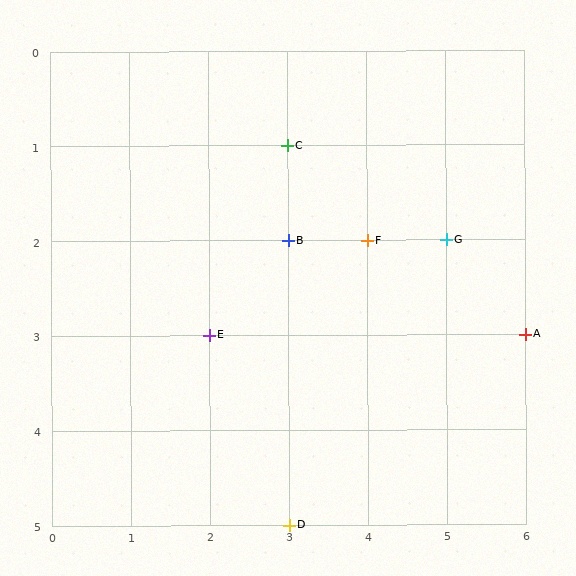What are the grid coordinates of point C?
Point C is at grid coordinates (3, 1).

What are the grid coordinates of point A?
Point A is at grid coordinates (6, 3).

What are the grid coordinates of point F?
Point F is at grid coordinates (4, 2).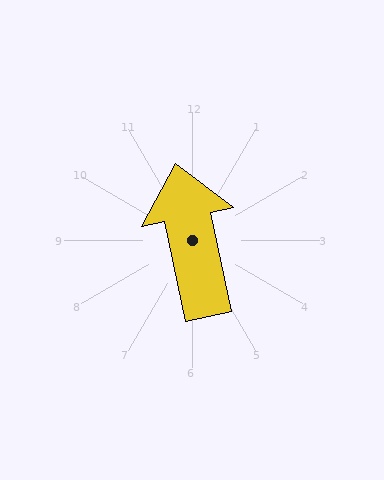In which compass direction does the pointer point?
North.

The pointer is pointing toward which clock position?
Roughly 12 o'clock.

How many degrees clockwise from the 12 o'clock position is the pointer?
Approximately 348 degrees.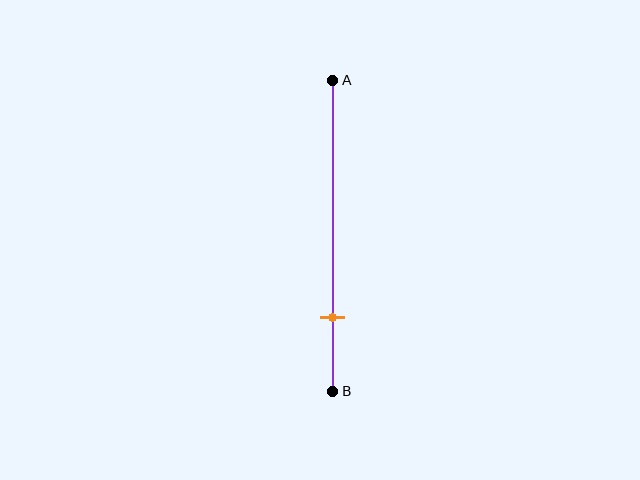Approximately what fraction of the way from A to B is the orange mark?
The orange mark is approximately 75% of the way from A to B.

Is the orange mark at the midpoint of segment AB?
No, the mark is at about 75% from A, not at the 50% midpoint.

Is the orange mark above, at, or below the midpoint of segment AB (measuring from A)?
The orange mark is below the midpoint of segment AB.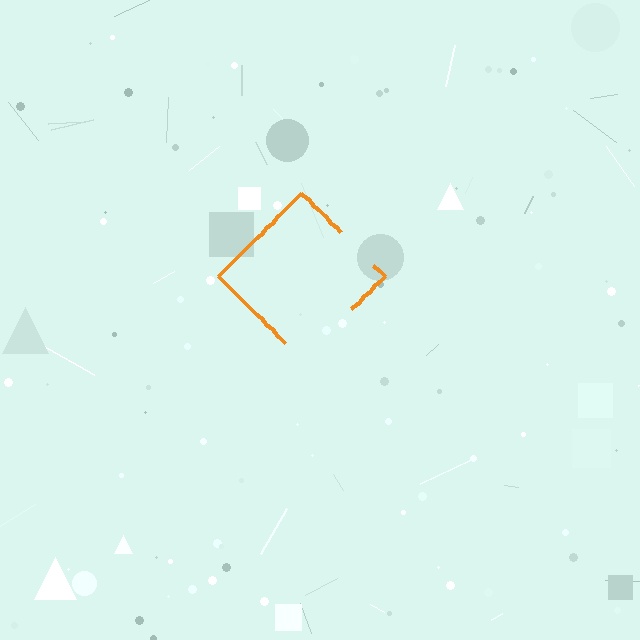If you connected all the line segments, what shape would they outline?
They would outline a diamond.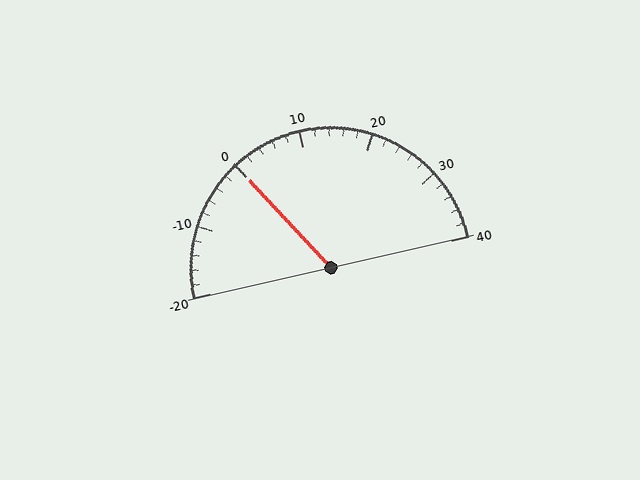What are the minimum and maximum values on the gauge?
The gauge ranges from -20 to 40.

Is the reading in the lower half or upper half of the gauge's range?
The reading is in the lower half of the range (-20 to 40).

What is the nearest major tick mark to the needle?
The nearest major tick mark is 0.